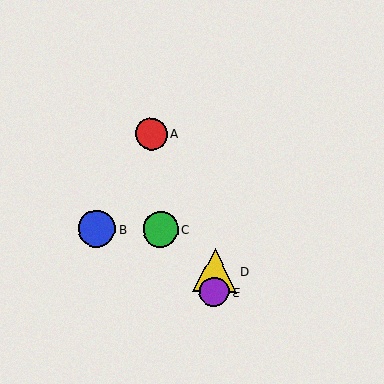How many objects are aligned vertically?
2 objects (D, E) are aligned vertically.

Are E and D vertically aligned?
Yes, both are at x≈214.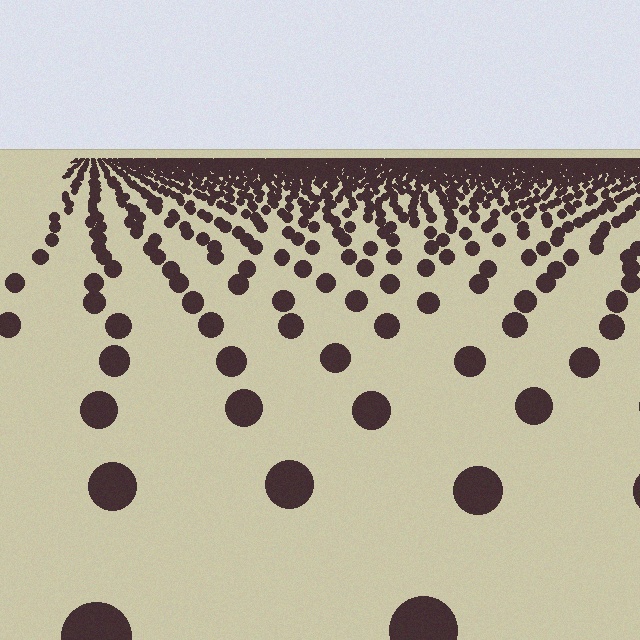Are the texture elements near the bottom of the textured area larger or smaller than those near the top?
Larger. Near the bottom, elements are closer to the viewer and appear at a bigger on-screen size.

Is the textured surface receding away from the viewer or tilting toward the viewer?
The surface is receding away from the viewer. Texture elements get smaller and denser toward the top.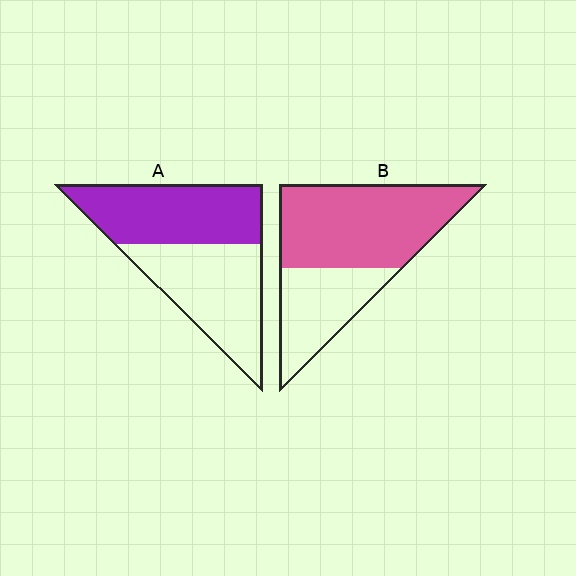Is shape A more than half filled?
Roughly half.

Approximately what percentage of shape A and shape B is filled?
A is approximately 50% and B is approximately 65%.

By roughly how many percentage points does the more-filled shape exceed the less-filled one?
By roughly 15 percentage points (B over A).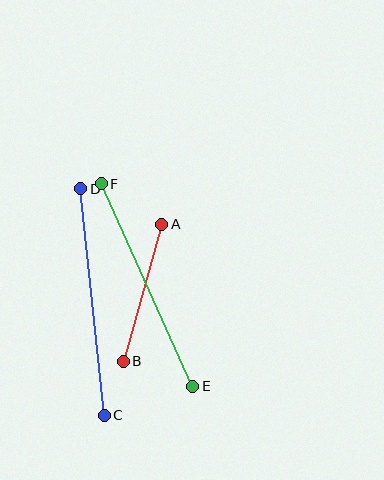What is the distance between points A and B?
The distance is approximately 142 pixels.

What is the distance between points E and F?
The distance is approximately 222 pixels.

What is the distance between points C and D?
The distance is approximately 228 pixels.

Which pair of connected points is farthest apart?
Points C and D are farthest apart.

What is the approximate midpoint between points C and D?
The midpoint is at approximately (92, 302) pixels.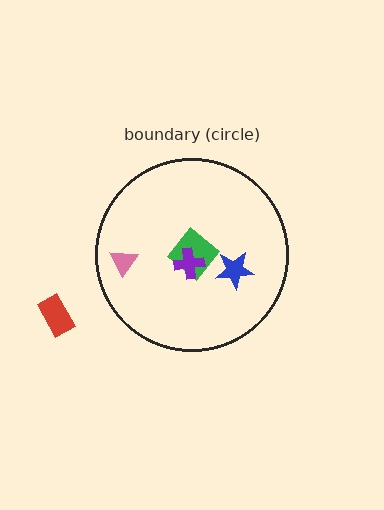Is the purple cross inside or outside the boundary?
Inside.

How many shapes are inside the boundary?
4 inside, 1 outside.